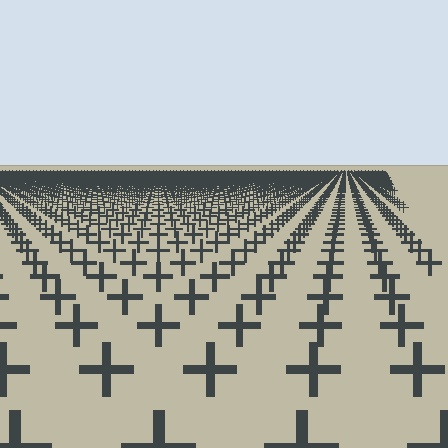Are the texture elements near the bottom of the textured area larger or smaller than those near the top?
Larger. Near the bottom, elements are closer to the viewer and appear at a bigger on-screen size.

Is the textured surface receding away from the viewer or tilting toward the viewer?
The surface is receding away from the viewer. Texture elements get smaller and denser toward the top.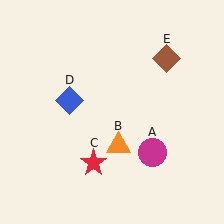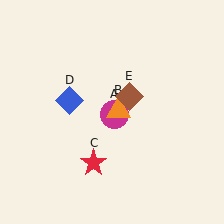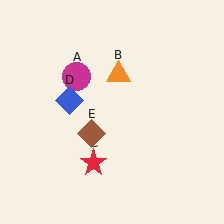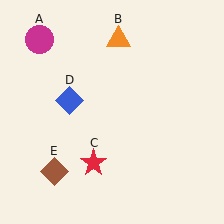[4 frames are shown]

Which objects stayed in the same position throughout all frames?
Red star (object C) and blue diamond (object D) remained stationary.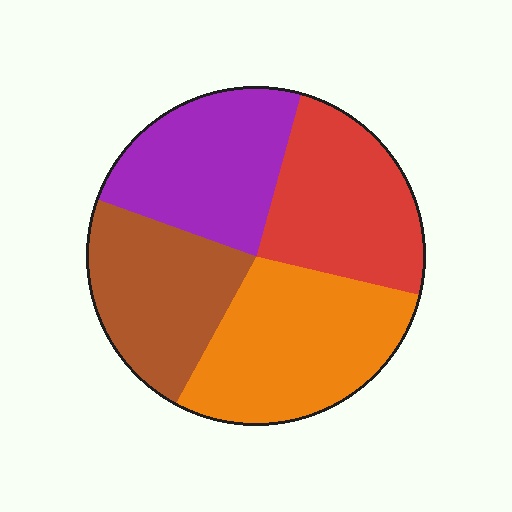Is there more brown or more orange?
Orange.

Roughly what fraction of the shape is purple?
Purple takes up less than a quarter of the shape.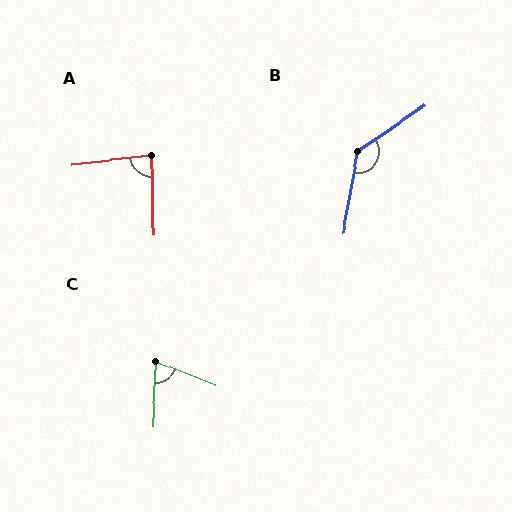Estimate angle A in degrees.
Approximately 84 degrees.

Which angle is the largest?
B, at approximately 134 degrees.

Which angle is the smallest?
C, at approximately 71 degrees.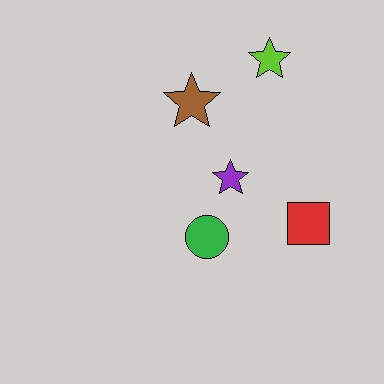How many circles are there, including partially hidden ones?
There is 1 circle.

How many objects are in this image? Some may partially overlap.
There are 5 objects.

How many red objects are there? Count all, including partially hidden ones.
There is 1 red object.